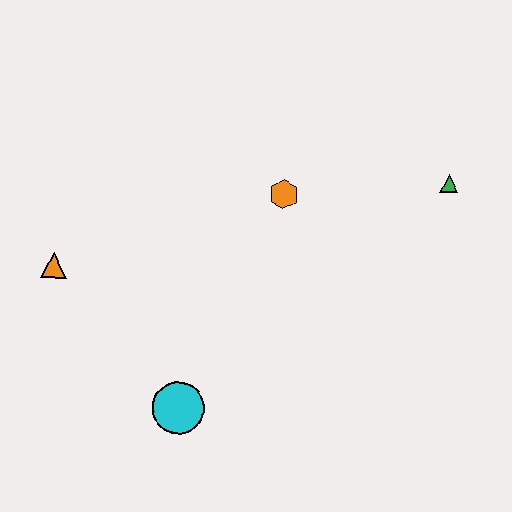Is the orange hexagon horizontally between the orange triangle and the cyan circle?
No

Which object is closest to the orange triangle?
The cyan circle is closest to the orange triangle.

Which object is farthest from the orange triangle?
The green triangle is farthest from the orange triangle.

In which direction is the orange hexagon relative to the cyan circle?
The orange hexagon is above the cyan circle.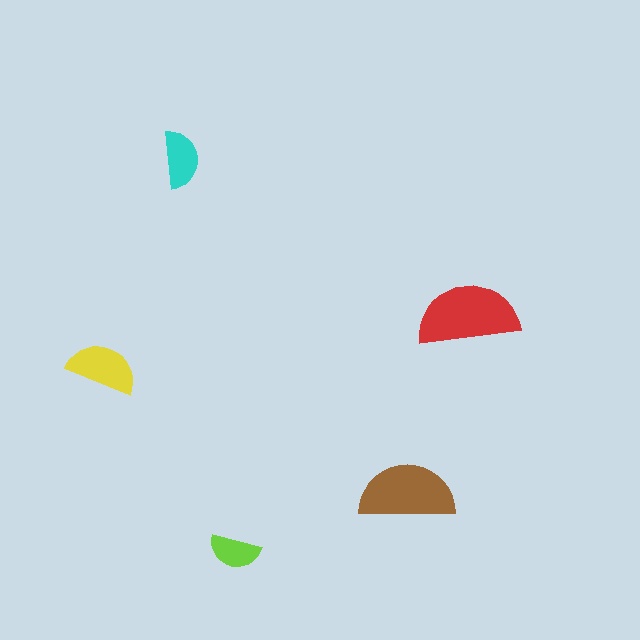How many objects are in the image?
There are 5 objects in the image.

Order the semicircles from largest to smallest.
the red one, the brown one, the yellow one, the cyan one, the lime one.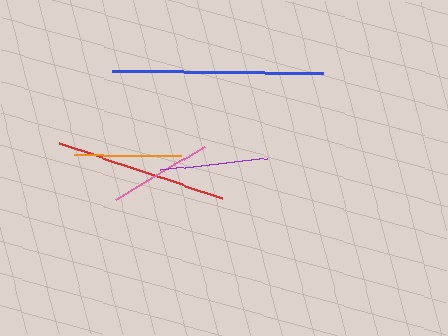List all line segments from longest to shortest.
From longest to shortest: blue, red, purple, orange, pink.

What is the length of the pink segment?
The pink segment is approximately 104 pixels long.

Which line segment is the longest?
The blue line is the longest at approximately 211 pixels.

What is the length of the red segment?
The red segment is approximately 171 pixels long.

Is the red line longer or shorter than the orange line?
The red line is longer than the orange line.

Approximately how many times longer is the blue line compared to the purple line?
The blue line is approximately 2.0 times the length of the purple line.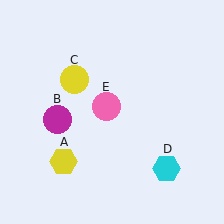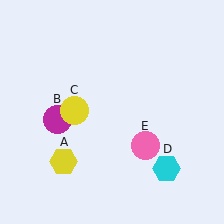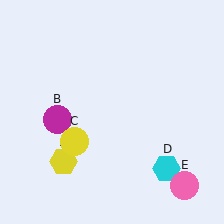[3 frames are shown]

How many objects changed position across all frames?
2 objects changed position: yellow circle (object C), pink circle (object E).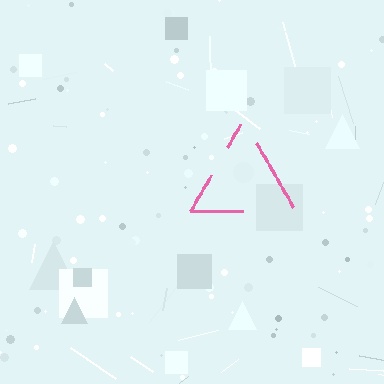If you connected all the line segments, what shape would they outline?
They would outline a triangle.